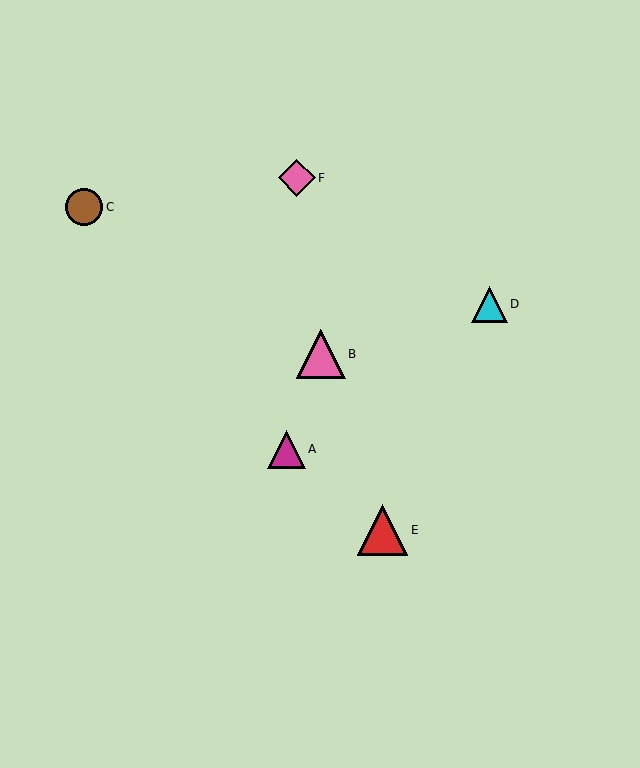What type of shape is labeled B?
Shape B is a pink triangle.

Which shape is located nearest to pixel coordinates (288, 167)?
The pink diamond (labeled F) at (297, 178) is nearest to that location.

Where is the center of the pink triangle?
The center of the pink triangle is at (321, 354).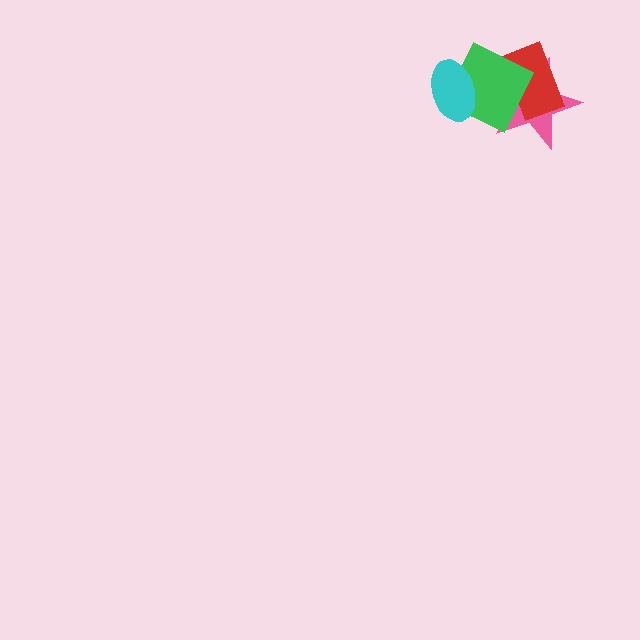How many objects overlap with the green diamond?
3 objects overlap with the green diamond.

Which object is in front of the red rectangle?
The green diamond is in front of the red rectangle.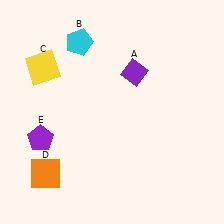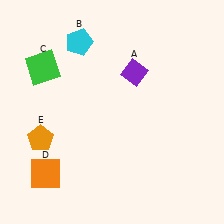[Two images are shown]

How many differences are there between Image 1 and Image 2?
There are 2 differences between the two images.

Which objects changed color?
C changed from yellow to green. E changed from purple to orange.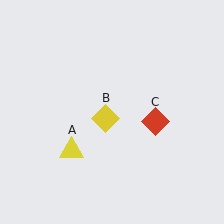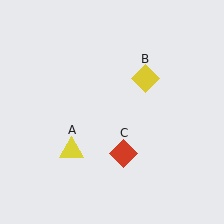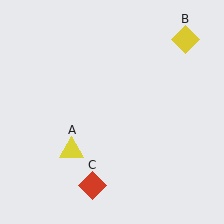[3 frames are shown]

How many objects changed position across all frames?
2 objects changed position: yellow diamond (object B), red diamond (object C).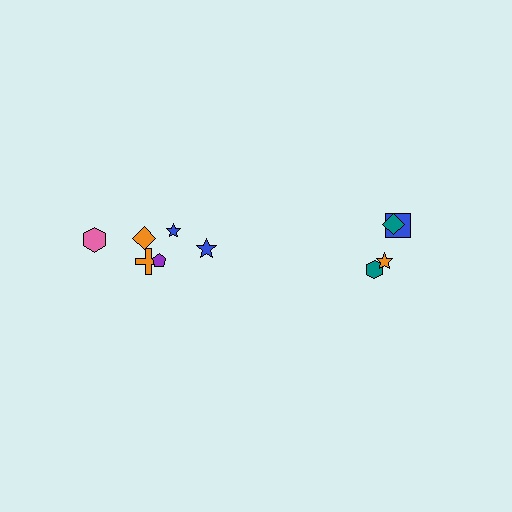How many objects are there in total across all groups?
There are 10 objects.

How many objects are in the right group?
There are 4 objects.